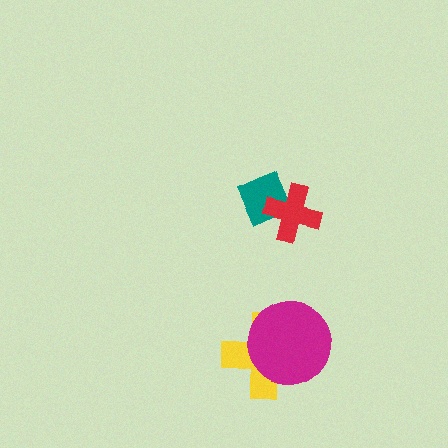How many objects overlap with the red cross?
1 object overlaps with the red cross.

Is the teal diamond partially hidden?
Yes, it is partially covered by another shape.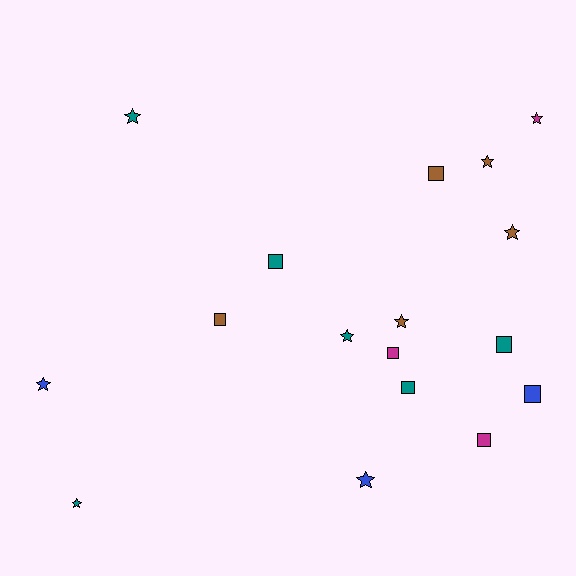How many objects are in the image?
There are 17 objects.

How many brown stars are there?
There are 3 brown stars.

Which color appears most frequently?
Teal, with 6 objects.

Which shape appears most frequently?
Star, with 9 objects.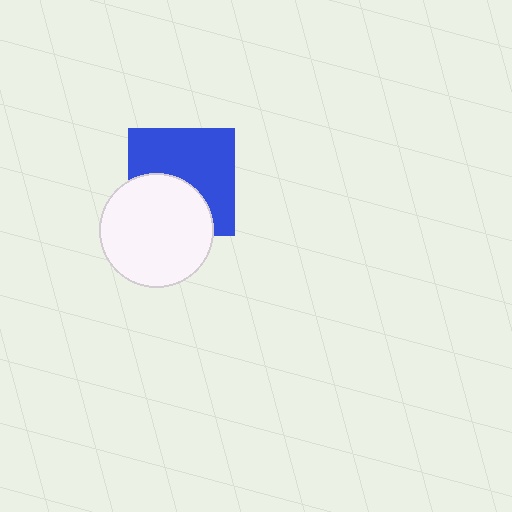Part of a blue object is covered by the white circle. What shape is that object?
It is a square.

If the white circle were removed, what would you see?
You would see the complete blue square.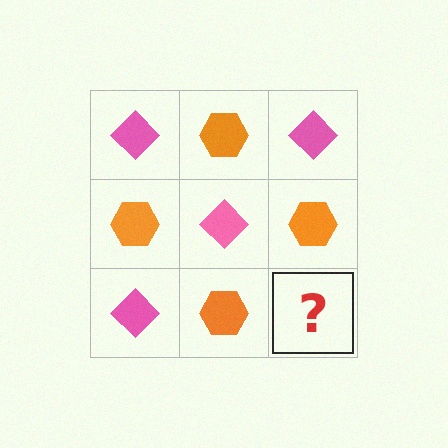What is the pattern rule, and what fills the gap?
The rule is that it alternates pink diamond and orange hexagon in a checkerboard pattern. The gap should be filled with a pink diamond.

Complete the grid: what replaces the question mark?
The question mark should be replaced with a pink diamond.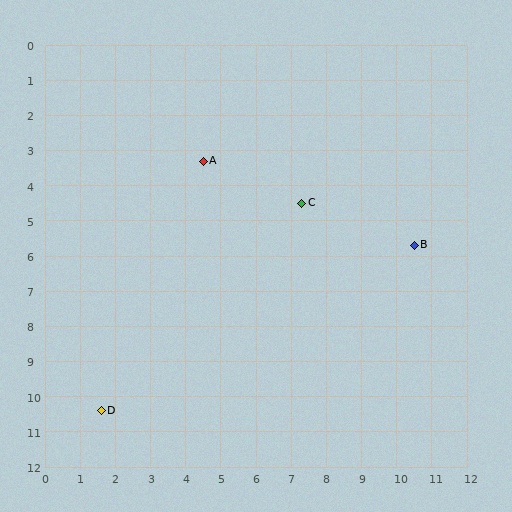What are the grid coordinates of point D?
Point D is at approximately (1.6, 10.4).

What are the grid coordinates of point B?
Point B is at approximately (10.5, 5.7).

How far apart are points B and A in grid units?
Points B and A are about 6.5 grid units apart.